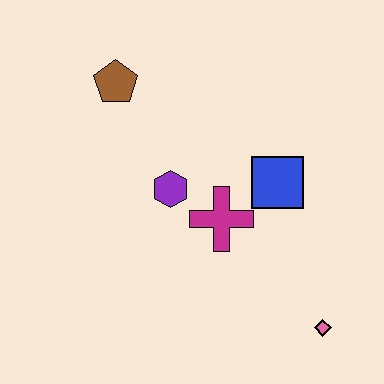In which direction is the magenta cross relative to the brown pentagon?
The magenta cross is below the brown pentagon.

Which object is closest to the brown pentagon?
The purple hexagon is closest to the brown pentagon.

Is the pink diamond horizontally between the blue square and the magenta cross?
No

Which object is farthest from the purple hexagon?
The pink diamond is farthest from the purple hexagon.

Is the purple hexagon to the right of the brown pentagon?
Yes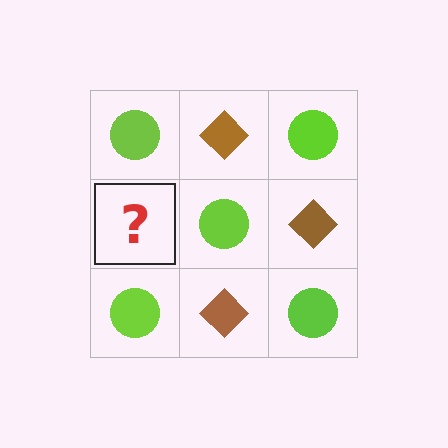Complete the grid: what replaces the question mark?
The question mark should be replaced with a brown diamond.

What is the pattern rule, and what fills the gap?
The rule is that it alternates lime circle and brown diamond in a checkerboard pattern. The gap should be filled with a brown diamond.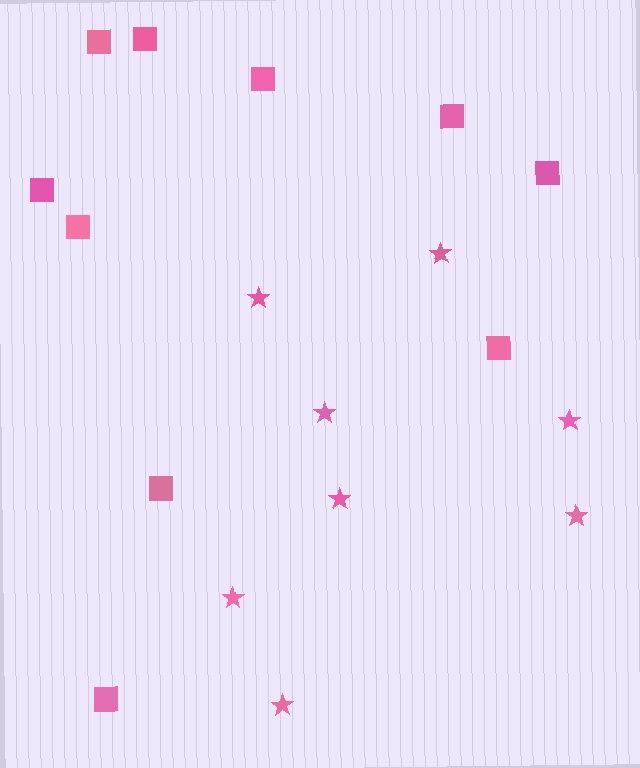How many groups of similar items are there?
There are 2 groups: one group of squares (10) and one group of stars (8).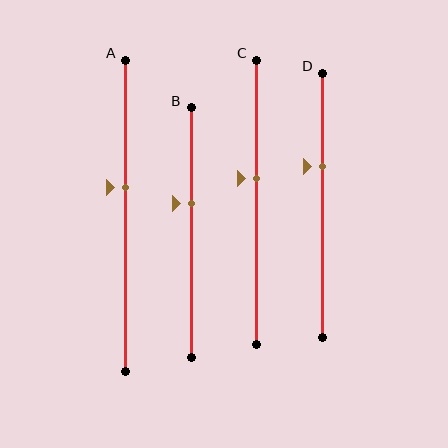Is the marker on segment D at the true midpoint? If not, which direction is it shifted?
No, the marker on segment D is shifted upward by about 15% of the segment length.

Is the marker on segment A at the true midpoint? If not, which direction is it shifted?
No, the marker on segment A is shifted upward by about 9% of the segment length.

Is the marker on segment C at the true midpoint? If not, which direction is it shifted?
No, the marker on segment C is shifted upward by about 9% of the segment length.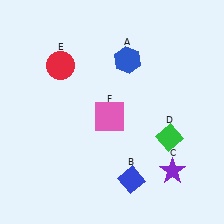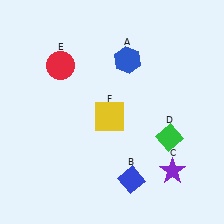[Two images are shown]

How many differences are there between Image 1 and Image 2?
There is 1 difference between the two images.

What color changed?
The square (F) changed from pink in Image 1 to yellow in Image 2.